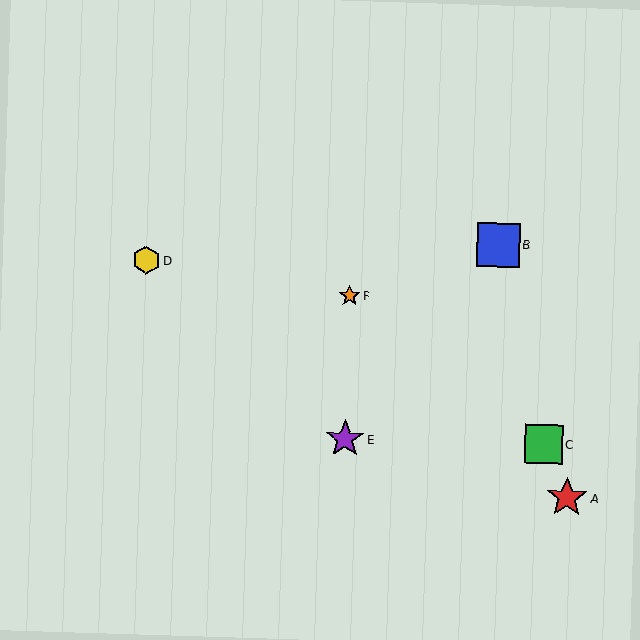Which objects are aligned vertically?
Objects E, F are aligned vertically.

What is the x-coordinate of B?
Object B is at x≈498.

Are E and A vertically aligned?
No, E is at x≈345 and A is at x≈567.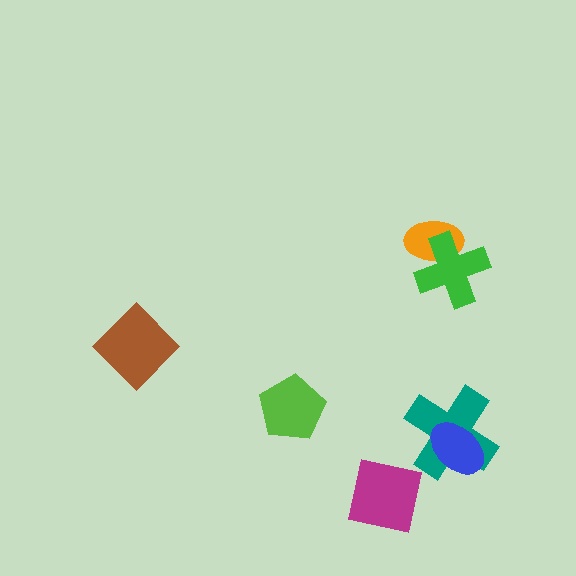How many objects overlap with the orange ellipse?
1 object overlaps with the orange ellipse.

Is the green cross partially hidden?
No, no other shape covers it.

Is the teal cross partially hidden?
Yes, it is partially covered by another shape.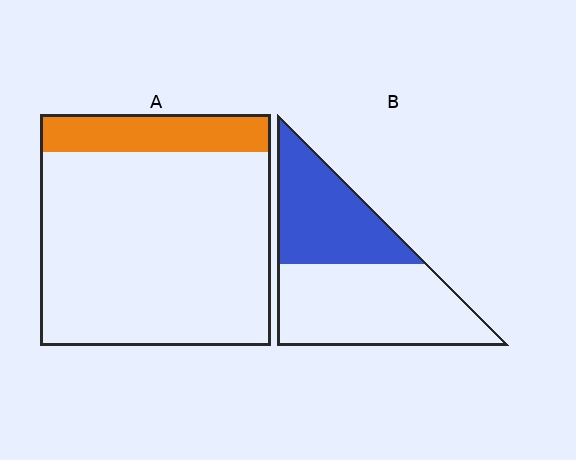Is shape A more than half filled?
No.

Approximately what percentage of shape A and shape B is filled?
A is approximately 15% and B is approximately 40%.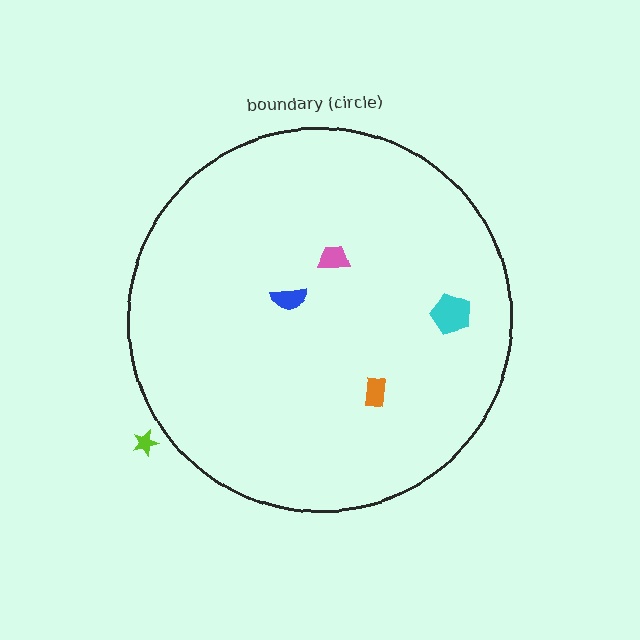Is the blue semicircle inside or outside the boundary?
Inside.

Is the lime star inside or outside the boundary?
Outside.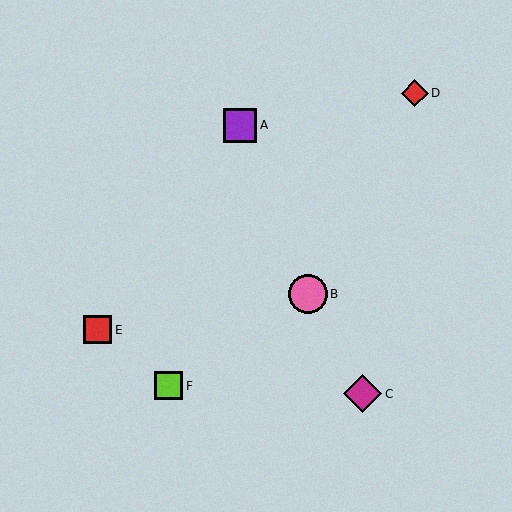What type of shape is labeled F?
Shape F is a lime square.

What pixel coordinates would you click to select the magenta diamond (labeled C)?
Click at (363, 394) to select the magenta diamond C.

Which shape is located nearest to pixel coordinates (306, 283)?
The pink circle (labeled B) at (308, 294) is nearest to that location.